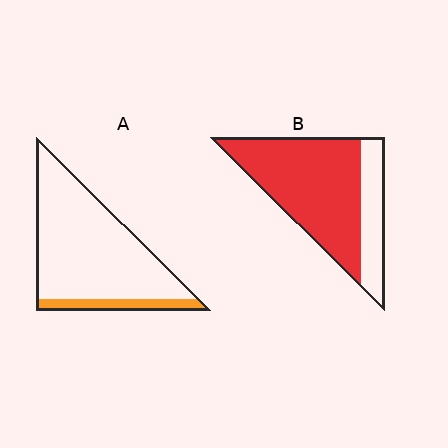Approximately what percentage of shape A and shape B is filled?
A is approximately 15% and B is approximately 75%.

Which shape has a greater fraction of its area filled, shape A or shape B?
Shape B.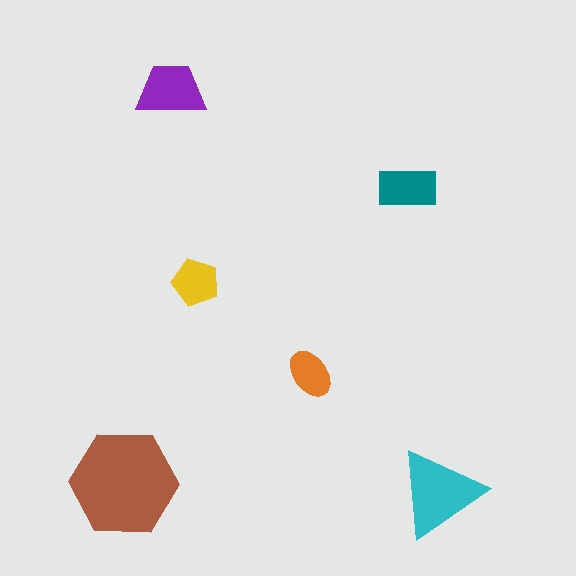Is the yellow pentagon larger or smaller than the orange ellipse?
Larger.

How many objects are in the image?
There are 6 objects in the image.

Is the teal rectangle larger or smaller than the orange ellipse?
Larger.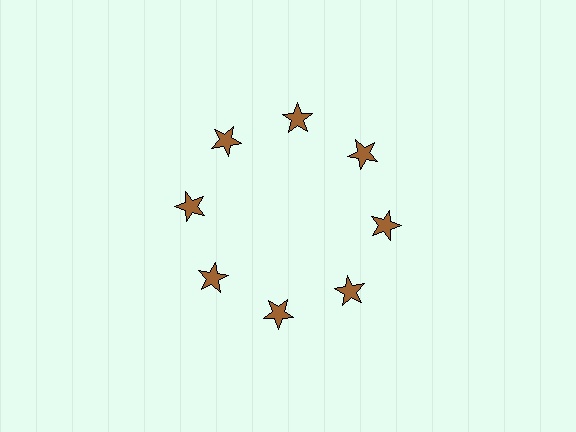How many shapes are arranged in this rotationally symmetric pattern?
There are 8 shapes, arranged in 8 groups of 1.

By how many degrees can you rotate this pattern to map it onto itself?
The pattern maps onto itself every 45 degrees of rotation.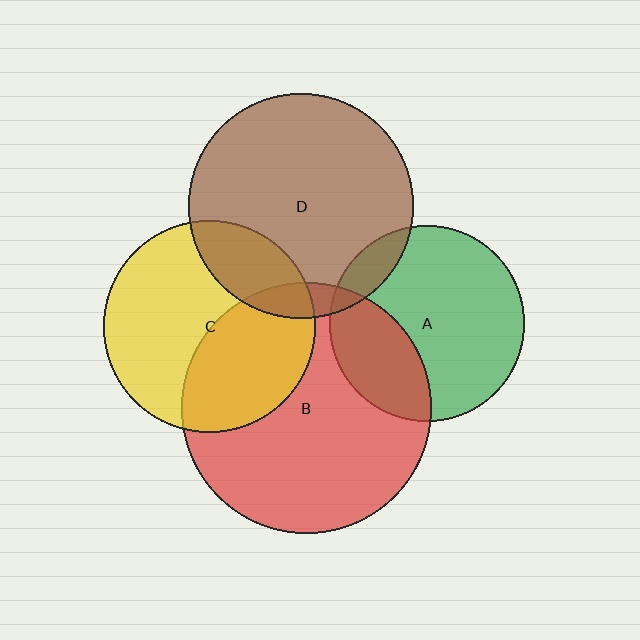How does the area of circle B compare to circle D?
Approximately 1.2 times.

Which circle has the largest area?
Circle B (red).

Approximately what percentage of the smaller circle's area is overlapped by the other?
Approximately 10%.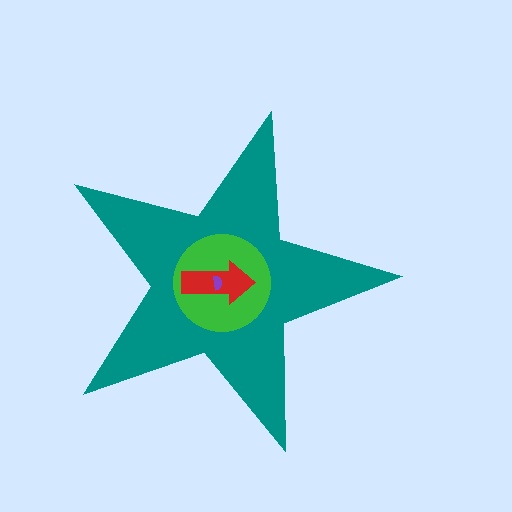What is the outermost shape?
The teal star.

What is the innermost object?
The purple semicircle.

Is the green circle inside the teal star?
Yes.